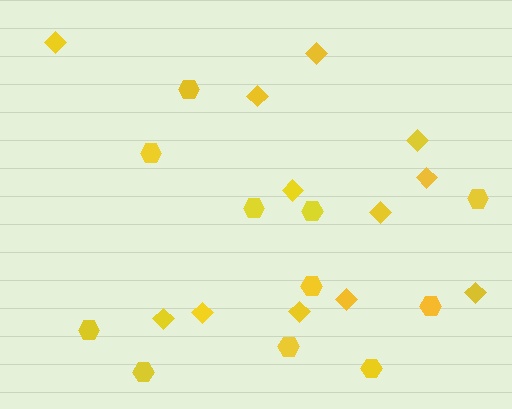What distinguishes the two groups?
There are 2 groups: one group of hexagons (11) and one group of diamonds (12).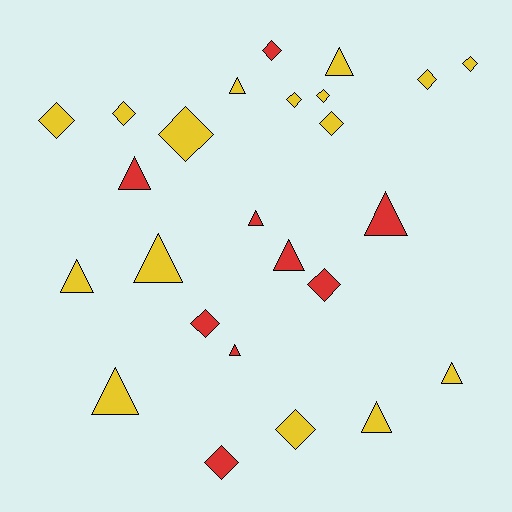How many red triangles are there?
There are 5 red triangles.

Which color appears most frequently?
Yellow, with 16 objects.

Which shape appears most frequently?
Diamond, with 13 objects.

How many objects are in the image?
There are 25 objects.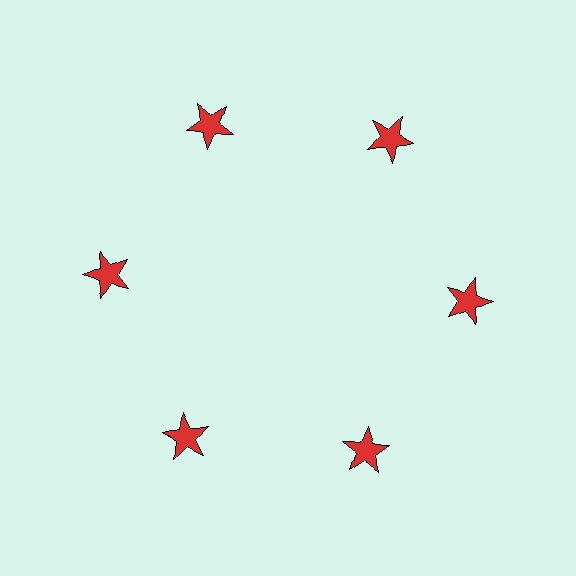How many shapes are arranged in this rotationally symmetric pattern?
There are 6 shapes, arranged in 6 groups of 1.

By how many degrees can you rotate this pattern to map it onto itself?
The pattern maps onto itself every 60 degrees of rotation.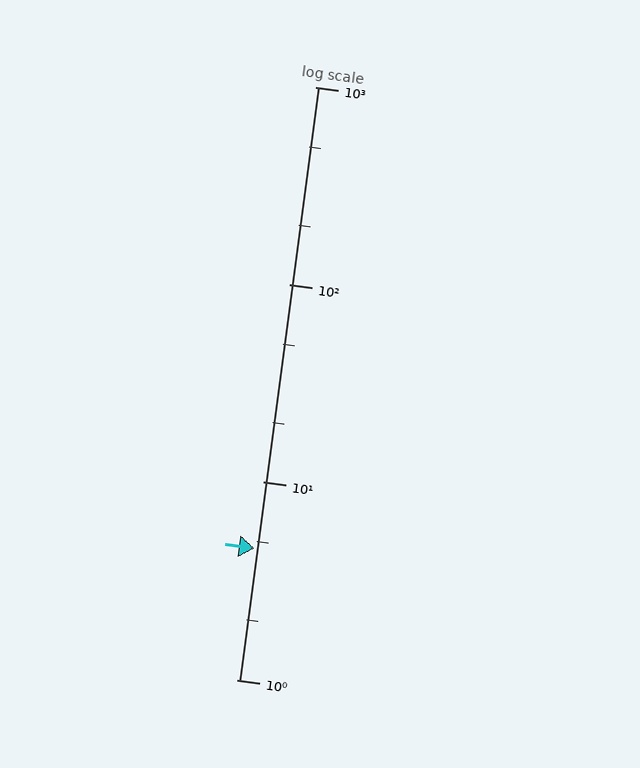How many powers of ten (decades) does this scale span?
The scale spans 3 decades, from 1 to 1000.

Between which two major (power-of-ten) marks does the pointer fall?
The pointer is between 1 and 10.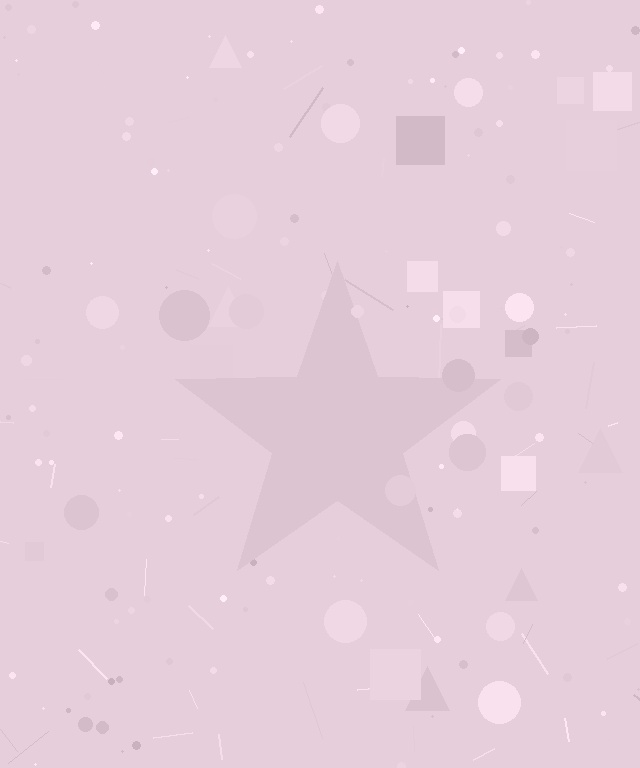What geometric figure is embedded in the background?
A star is embedded in the background.